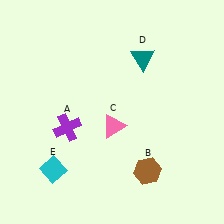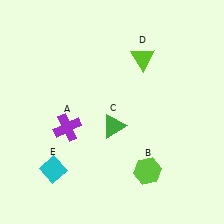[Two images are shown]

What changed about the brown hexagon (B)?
In Image 1, B is brown. In Image 2, it changed to lime.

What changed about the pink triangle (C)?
In Image 1, C is pink. In Image 2, it changed to green.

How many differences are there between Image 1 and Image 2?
There are 3 differences between the two images.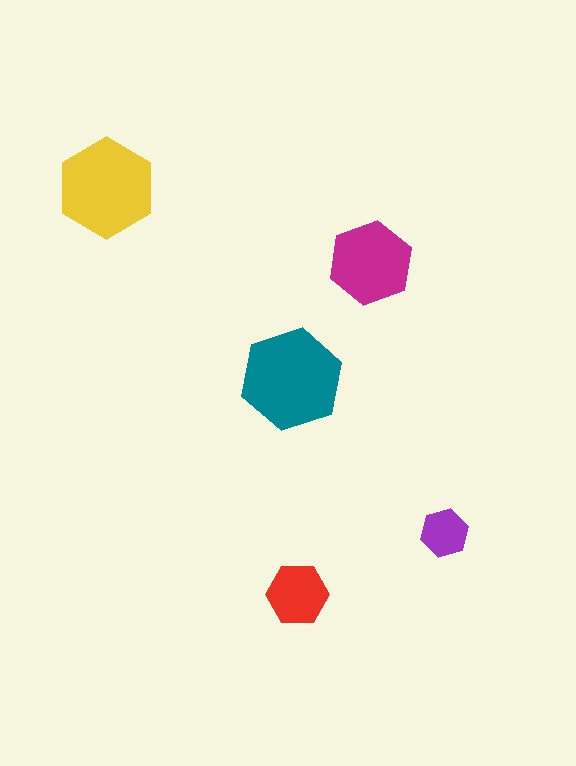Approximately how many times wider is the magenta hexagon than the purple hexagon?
About 1.5 times wider.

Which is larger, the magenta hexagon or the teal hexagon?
The teal one.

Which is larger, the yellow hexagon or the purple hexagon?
The yellow one.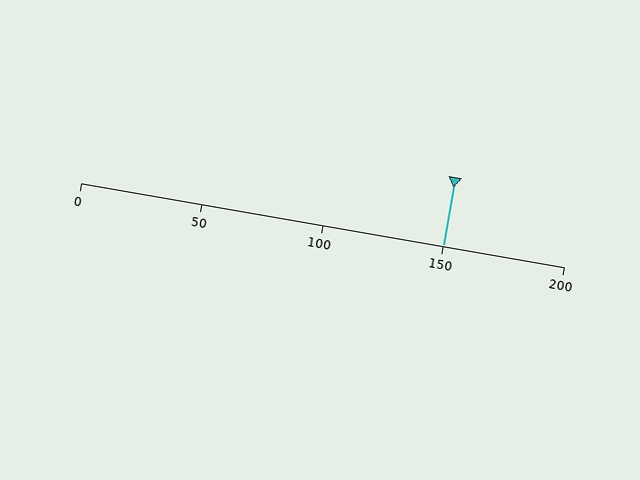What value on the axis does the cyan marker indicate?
The marker indicates approximately 150.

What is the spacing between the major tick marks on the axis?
The major ticks are spaced 50 apart.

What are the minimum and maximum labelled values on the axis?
The axis runs from 0 to 200.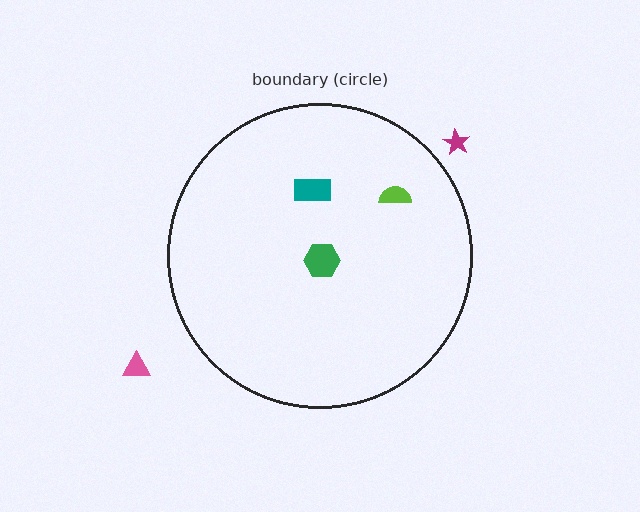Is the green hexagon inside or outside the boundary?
Inside.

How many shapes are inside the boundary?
3 inside, 2 outside.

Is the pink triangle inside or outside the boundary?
Outside.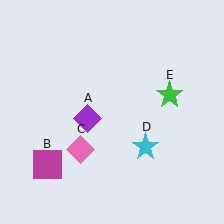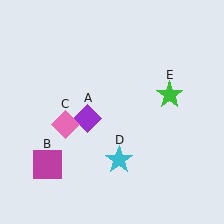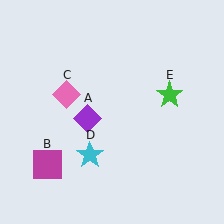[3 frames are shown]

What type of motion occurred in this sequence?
The pink diamond (object C), cyan star (object D) rotated clockwise around the center of the scene.